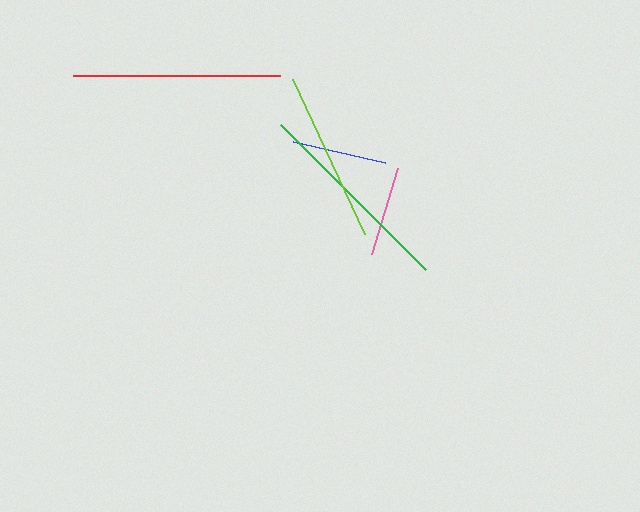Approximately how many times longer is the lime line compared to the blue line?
The lime line is approximately 1.8 times the length of the blue line.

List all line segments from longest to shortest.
From longest to shortest: red, green, lime, blue, pink.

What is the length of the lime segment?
The lime segment is approximately 170 pixels long.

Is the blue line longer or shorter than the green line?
The green line is longer than the blue line.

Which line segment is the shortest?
The pink line is the shortest at approximately 89 pixels.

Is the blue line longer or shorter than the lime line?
The lime line is longer than the blue line.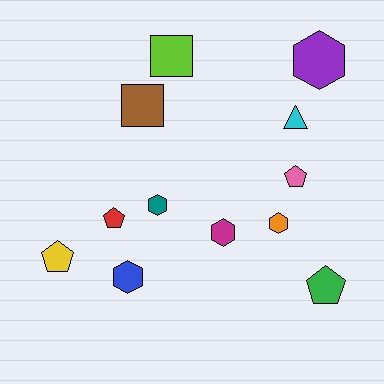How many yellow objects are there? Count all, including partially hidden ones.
There is 1 yellow object.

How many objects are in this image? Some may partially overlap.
There are 12 objects.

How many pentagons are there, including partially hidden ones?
There are 4 pentagons.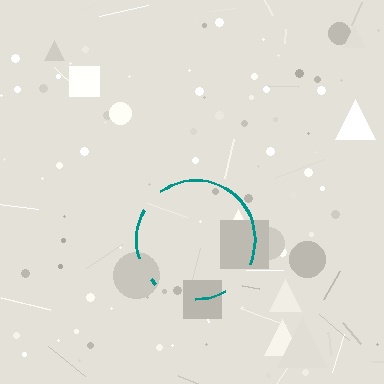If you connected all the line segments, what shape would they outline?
They would outline a circle.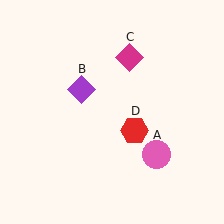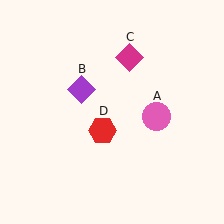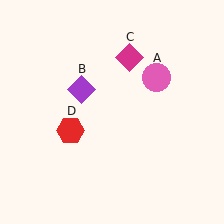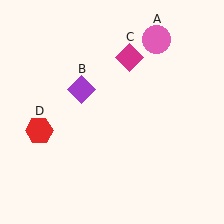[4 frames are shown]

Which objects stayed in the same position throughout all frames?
Purple diamond (object B) and magenta diamond (object C) remained stationary.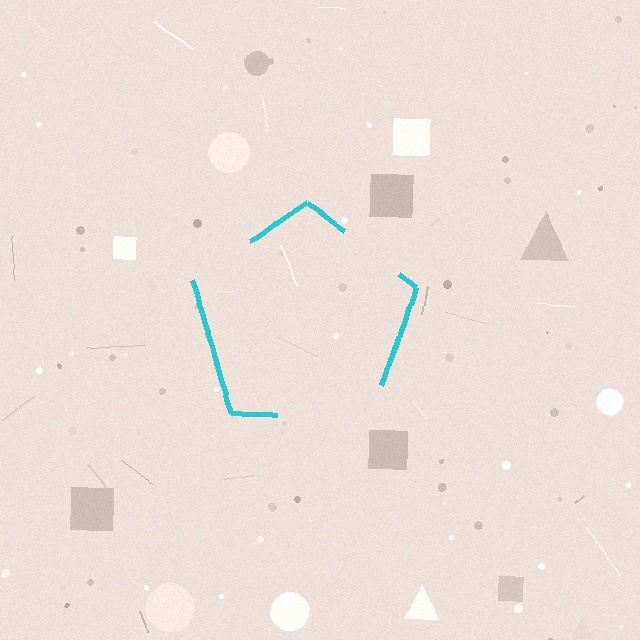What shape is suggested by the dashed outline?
The dashed outline suggests a pentagon.